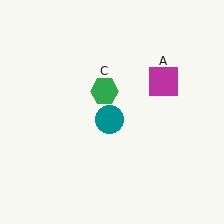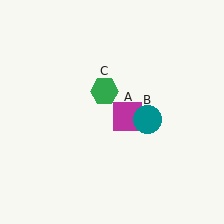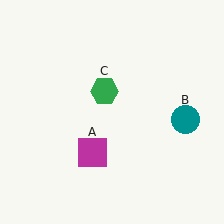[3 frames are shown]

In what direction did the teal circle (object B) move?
The teal circle (object B) moved right.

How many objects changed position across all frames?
2 objects changed position: magenta square (object A), teal circle (object B).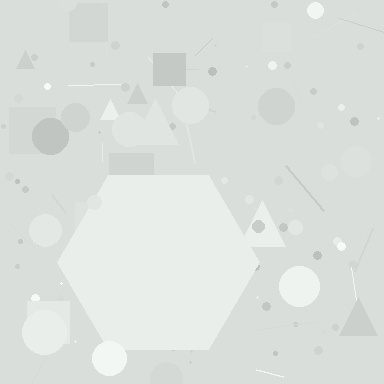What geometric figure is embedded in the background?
A hexagon is embedded in the background.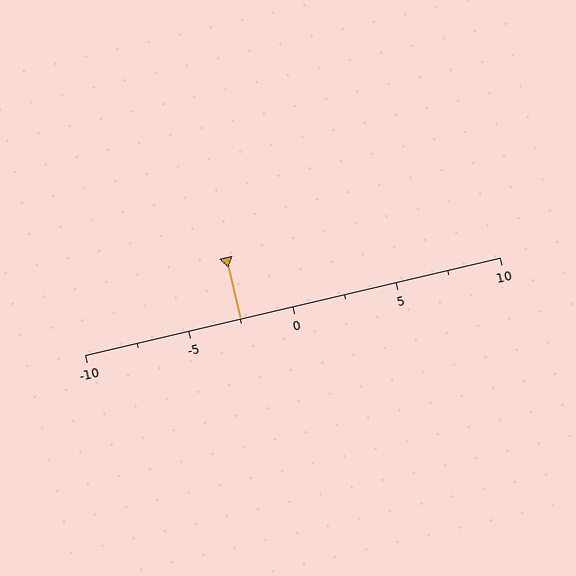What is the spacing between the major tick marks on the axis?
The major ticks are spaced 5 apart.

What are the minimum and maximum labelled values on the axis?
The axis runs from -10 to 10.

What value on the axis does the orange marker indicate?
The marker indicates approximately -2.5.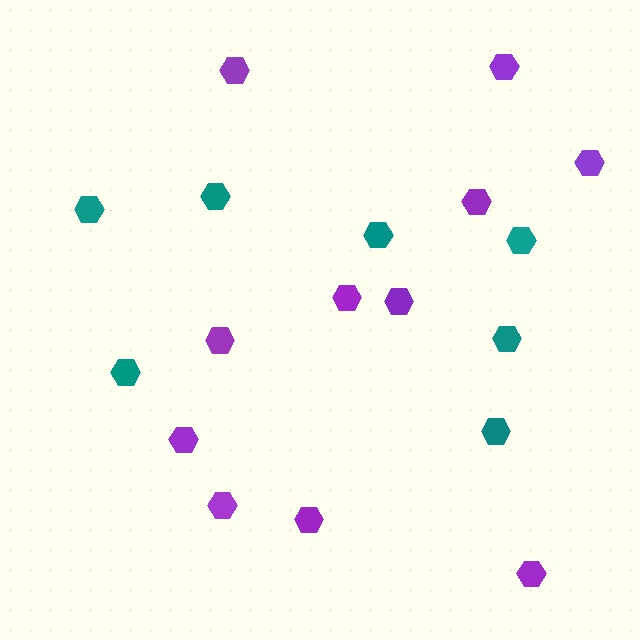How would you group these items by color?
There are 2 groups: one group of teal hexagons (7) and one group of purple hexagons (11).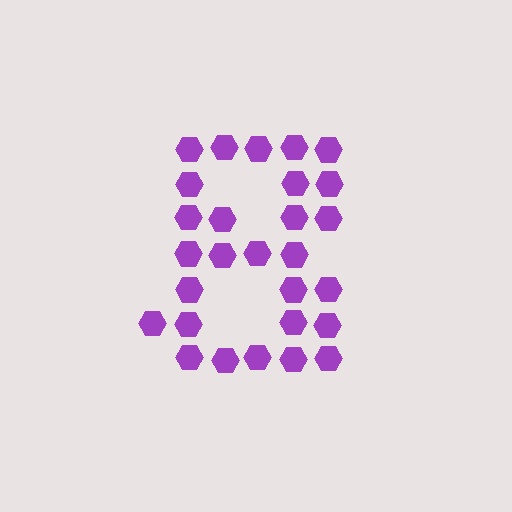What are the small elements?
The small elements are hexagons.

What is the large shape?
The large shape is the digit 8.